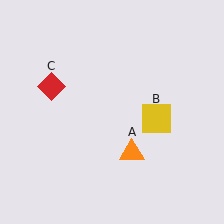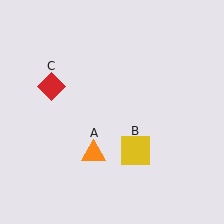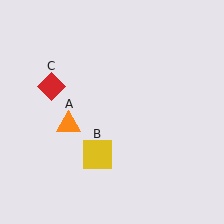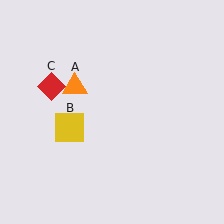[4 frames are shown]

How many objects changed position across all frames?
2 objects changed position: orange triangle (object A), yellow square (object B).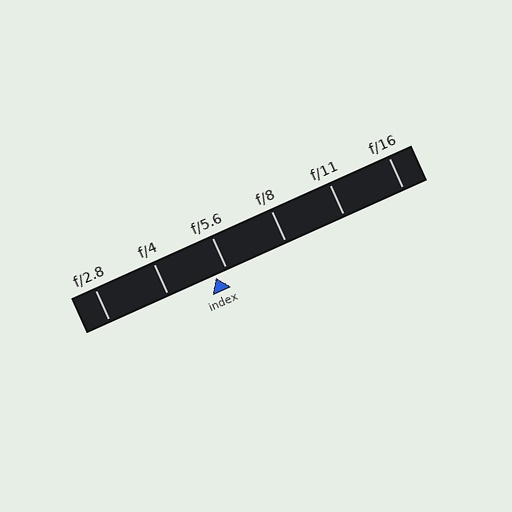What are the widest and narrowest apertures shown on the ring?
The widest aperture shown is f/2.8 and the narrowest is f/16.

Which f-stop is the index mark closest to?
The index mark is closest to f/5.6.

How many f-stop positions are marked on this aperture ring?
There are 6 f-stop positions marked.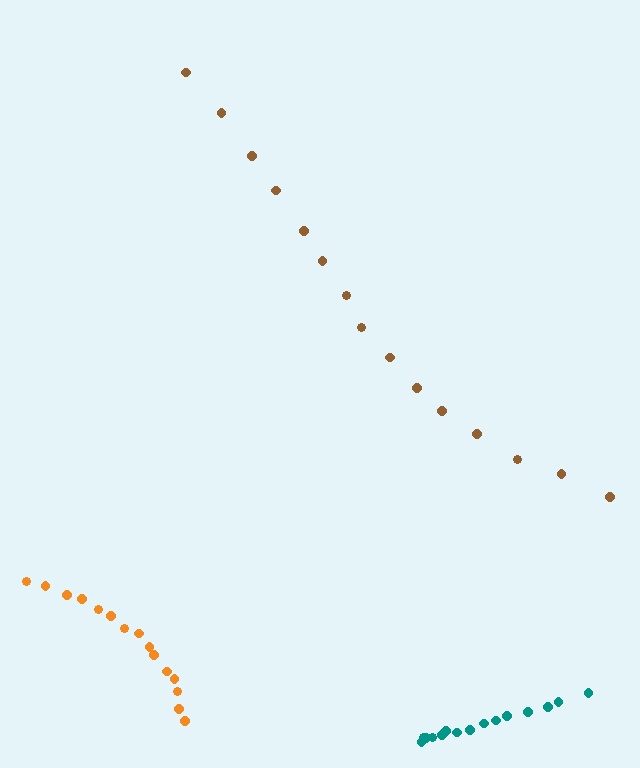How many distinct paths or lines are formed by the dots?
There are 3 distinct paths.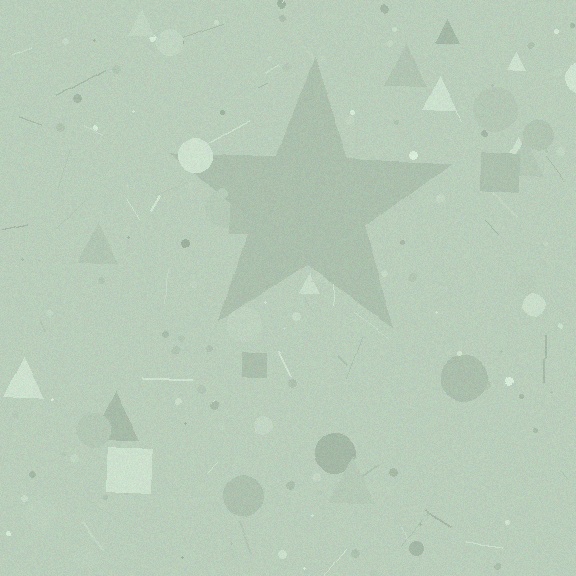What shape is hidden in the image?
A star is hidden in the image.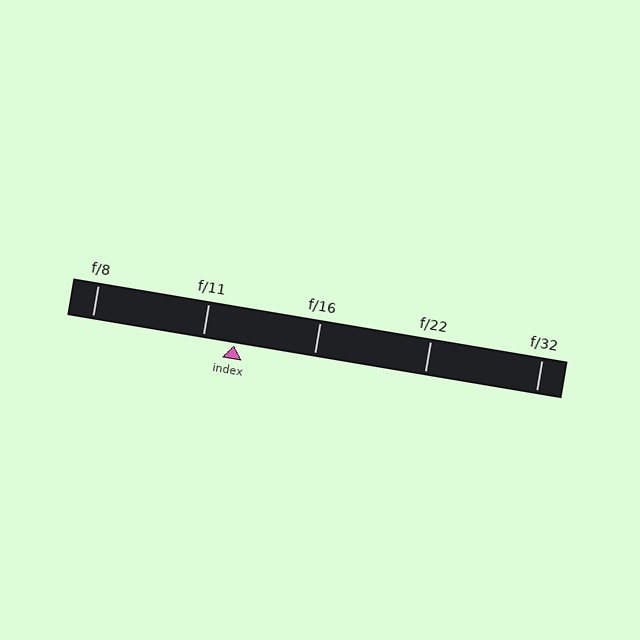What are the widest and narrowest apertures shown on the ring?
The widest aperture shown is f/8 and the narrowest is f/32.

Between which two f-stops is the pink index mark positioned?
The index mark is between f/11 and f/16.